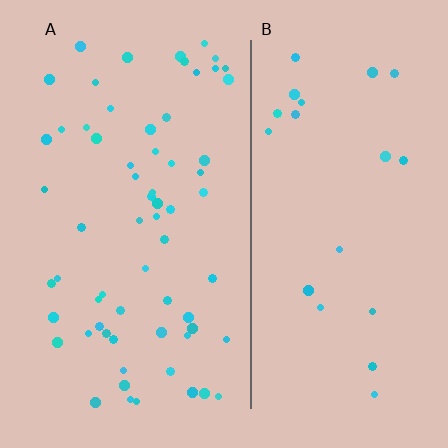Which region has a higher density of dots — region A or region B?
A (the left).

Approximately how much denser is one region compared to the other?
Approximately 2.9× — region A over region B.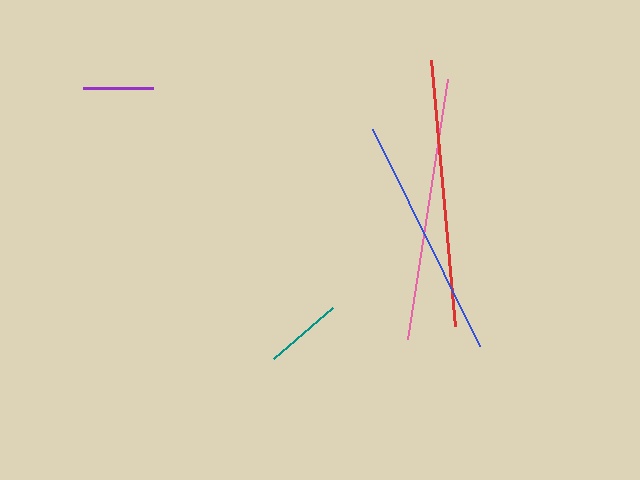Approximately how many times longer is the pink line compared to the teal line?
The pink line is approximately 3.4 times the length of the teal line.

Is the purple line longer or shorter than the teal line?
The teal line is longer than the purple line.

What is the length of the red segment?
The red segment is approximately 267 pixels long.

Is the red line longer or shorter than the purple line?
The red line is longer than the purple line.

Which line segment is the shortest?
The purple line is the shortest at approximately 71 pixels.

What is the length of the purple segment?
The purple segment is approximately 71 pixels long.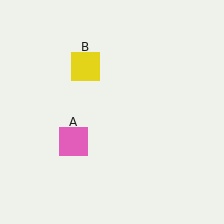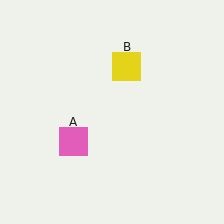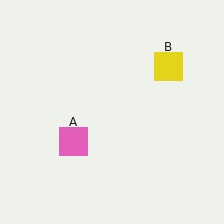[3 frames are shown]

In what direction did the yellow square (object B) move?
The yellow square (object B) moved right.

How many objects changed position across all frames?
1 object changed position: yellow square (object B).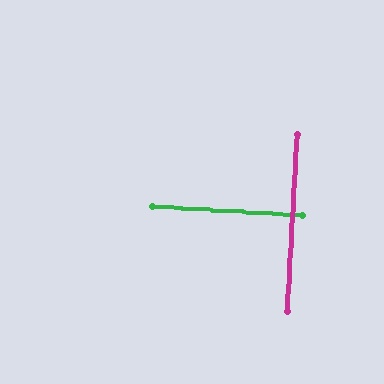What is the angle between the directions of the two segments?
Approximately 90 degrees.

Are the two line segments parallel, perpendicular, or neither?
Perpendicular — they meet at approximately 90°.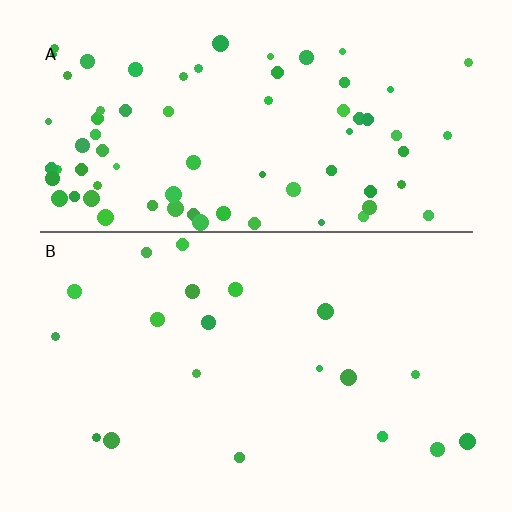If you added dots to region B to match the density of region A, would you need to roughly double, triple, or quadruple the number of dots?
Approximately quadruple.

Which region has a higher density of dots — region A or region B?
A (the top).